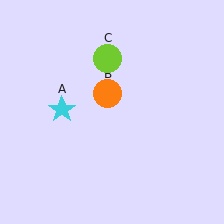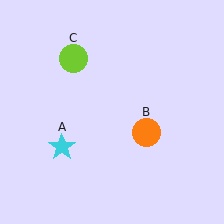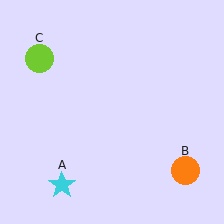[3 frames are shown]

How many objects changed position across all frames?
3 objects changed position: cyan star (object A), orange circle (object B), lime circle (object C).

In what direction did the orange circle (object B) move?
The orange circle (object B) moved down and to the right.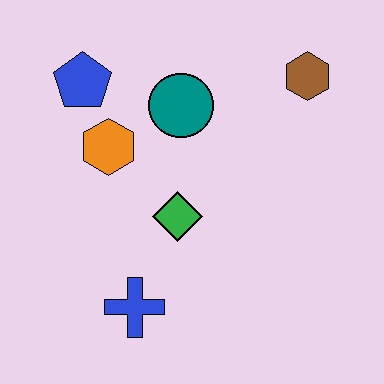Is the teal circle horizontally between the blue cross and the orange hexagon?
No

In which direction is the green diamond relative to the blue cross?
The green diamond is above the blue cross.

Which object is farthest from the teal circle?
The blue cross is farthest from the teal circle.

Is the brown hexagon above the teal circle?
Yes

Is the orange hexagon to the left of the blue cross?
Yes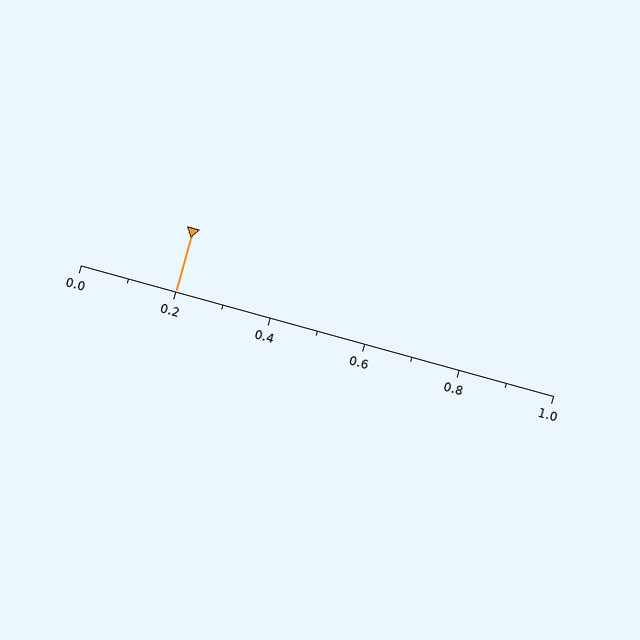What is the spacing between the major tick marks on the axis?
The major ticks are spaced 0.2 apart.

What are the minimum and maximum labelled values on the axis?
The axis runs from 0.0 to 1.0.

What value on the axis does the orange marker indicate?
The marker indicates approximately 0.2.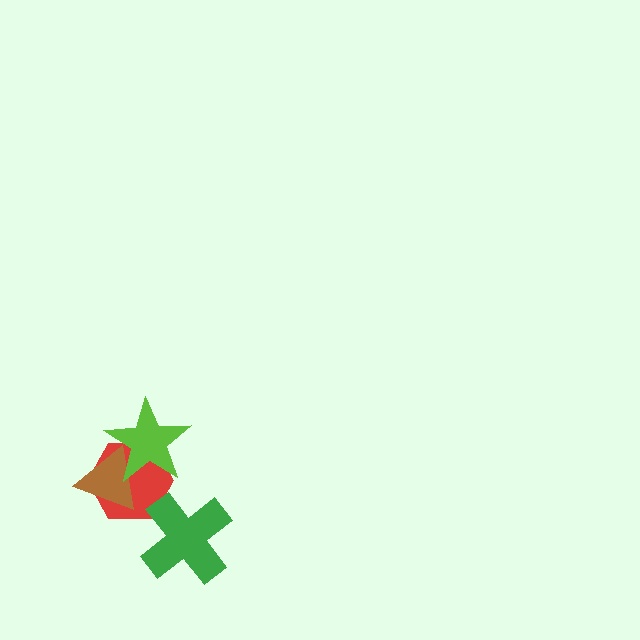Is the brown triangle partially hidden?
Yes, it is partially covered by another shape.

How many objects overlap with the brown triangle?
2 objects overlap with the brown triangle.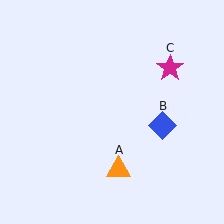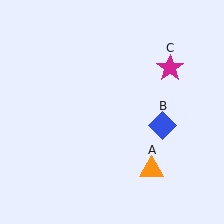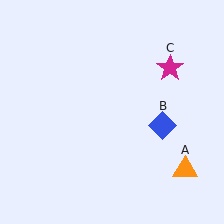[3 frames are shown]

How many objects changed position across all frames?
1 object changed position: orange triangle (object A).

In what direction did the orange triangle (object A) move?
The orange triangle (object A) moved right.